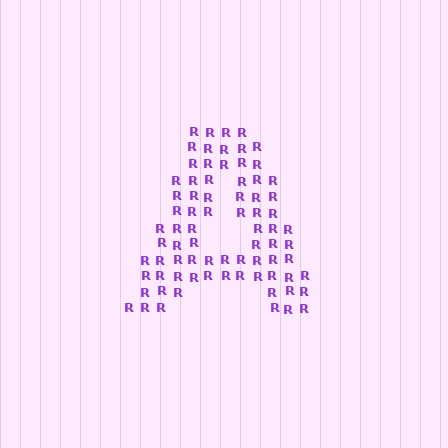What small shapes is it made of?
It is made of small letter R's.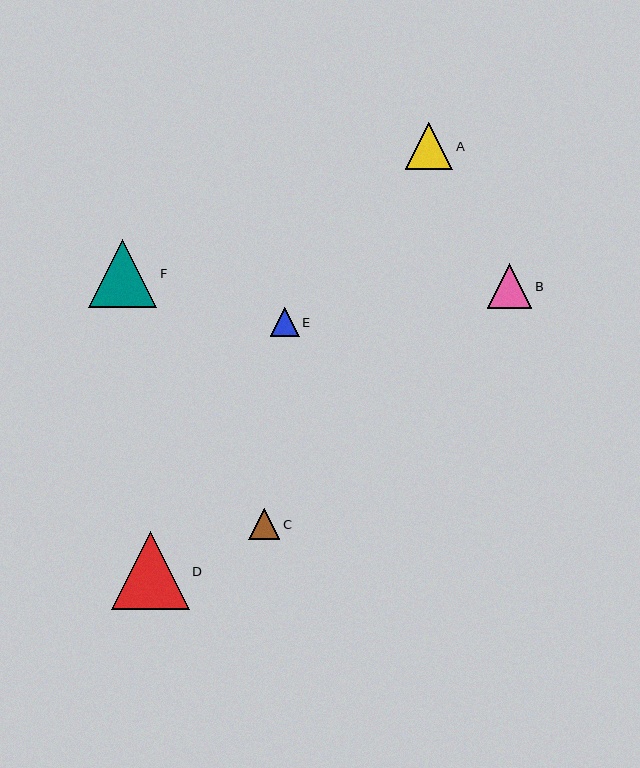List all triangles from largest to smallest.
From largest to smallest: D, F, A, B, C, E.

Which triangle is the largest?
Triangle D is the largest with a size of approximately 78 pixels.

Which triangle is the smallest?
Triangle E is the smallest with a size of approximately 29 pixels.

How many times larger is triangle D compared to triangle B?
Triangle D is approximately 1.7 times the size of triangle B.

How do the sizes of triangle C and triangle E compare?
Triangle C and triangle E are approximately the same size.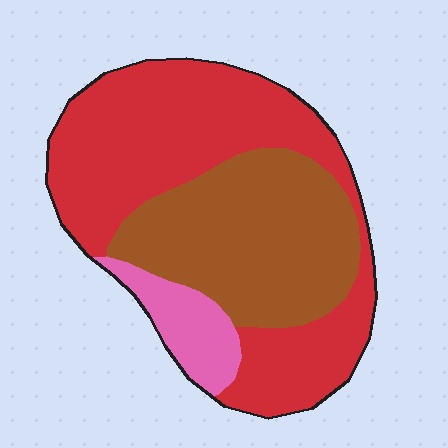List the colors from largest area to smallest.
From largest to smallest: red, brown, pink.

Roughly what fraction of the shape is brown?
Brown covers 37% of the shape.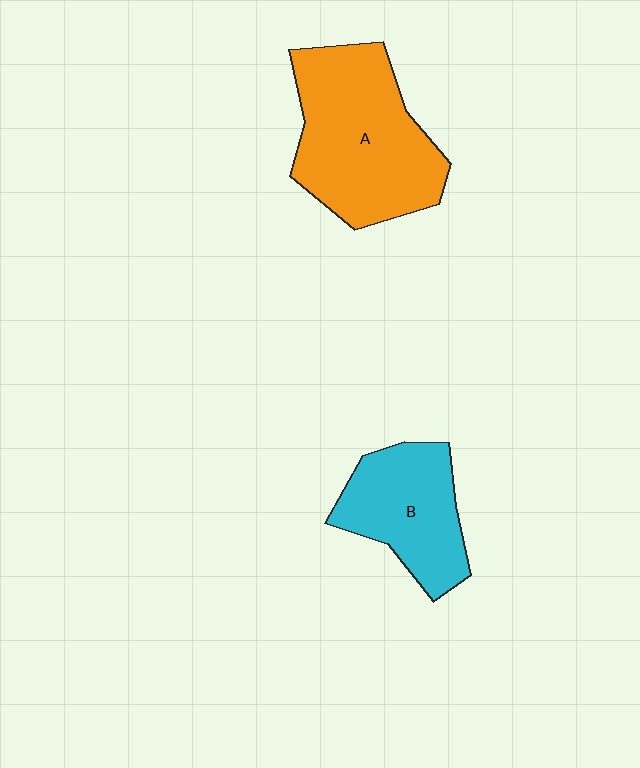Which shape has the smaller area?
Shape B (cyan).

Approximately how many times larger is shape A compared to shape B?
Approximately 1.5 times.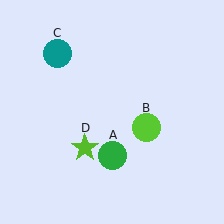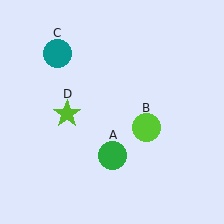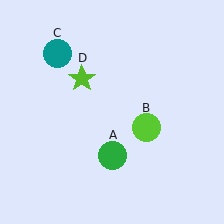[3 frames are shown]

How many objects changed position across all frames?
1 object changed position: lime star (object D).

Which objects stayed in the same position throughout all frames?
Green circle (object A) and lime circle (object B) and teal circle (object C) remained stationary.